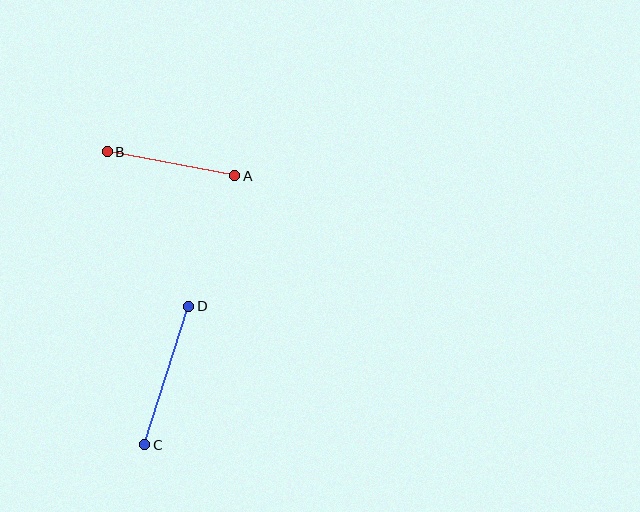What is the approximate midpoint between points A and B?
The midpoint is at approximately (171, 164) pixels.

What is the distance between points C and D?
The distance is approximately 145 pixels.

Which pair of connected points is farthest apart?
Points C and D are farthest apart.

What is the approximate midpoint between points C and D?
The midpoint is at approximately (167, 376) pixels.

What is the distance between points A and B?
The distance is approximately 130 pixels.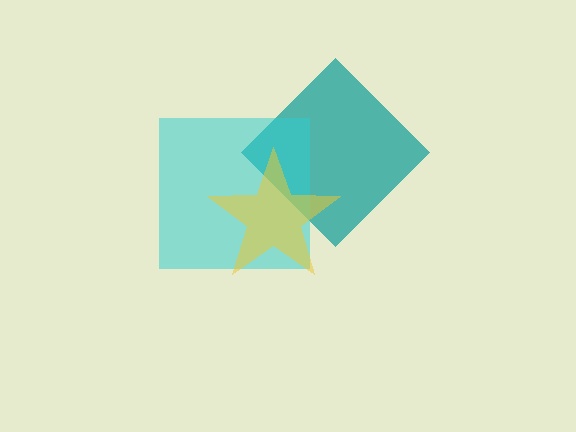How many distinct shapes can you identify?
There are 3 distinct shapes: a teal diamond, a cyan square, a yellow star.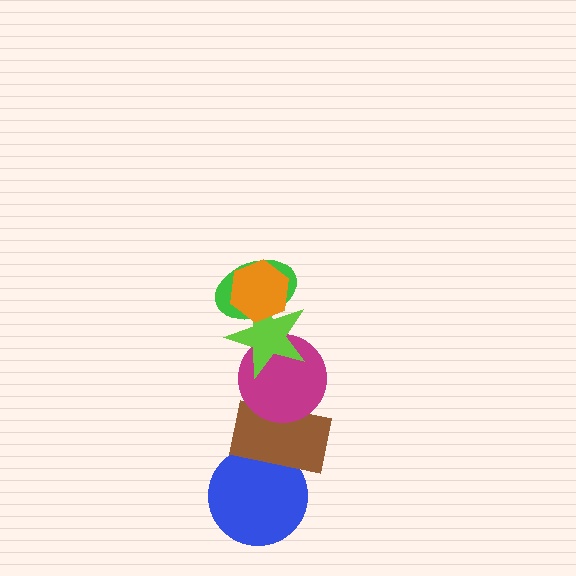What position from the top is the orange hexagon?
The orange hexagon is 1st from the top.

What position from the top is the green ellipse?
The green ellipse is 2nd from the top.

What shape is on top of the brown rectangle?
The magenta circle is on top of the brown rectangle.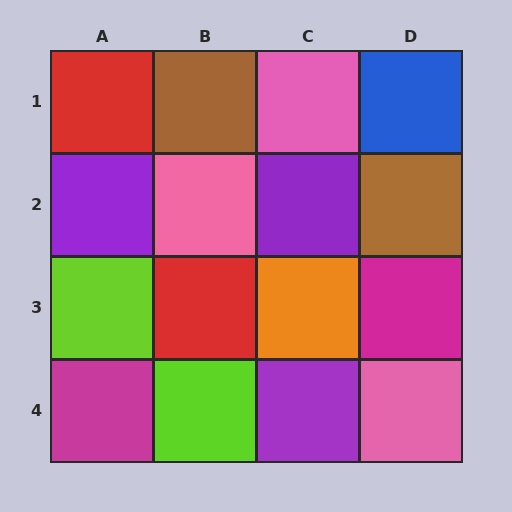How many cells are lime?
2 cells are lime.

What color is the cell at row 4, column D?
Pink.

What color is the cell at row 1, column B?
Brown.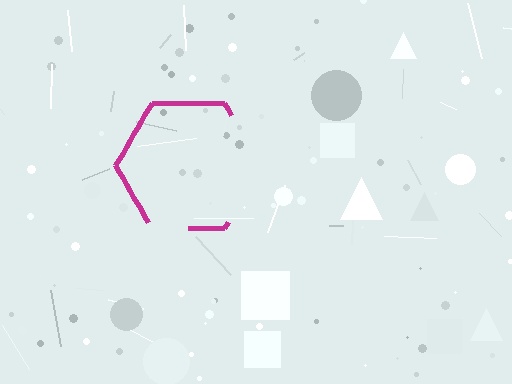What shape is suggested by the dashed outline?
The dashed outline suggests a hexagon.